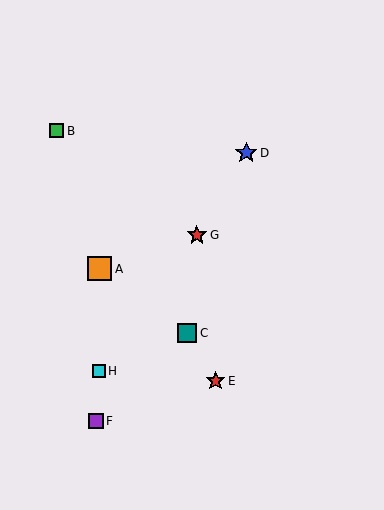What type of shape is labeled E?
Shape E is a red star.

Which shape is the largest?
The orange square (labeled A) is the largest.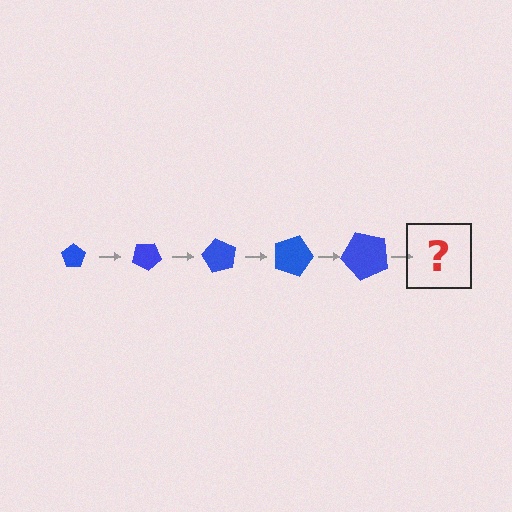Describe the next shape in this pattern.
It should be a pentagon, larger than the previous one and rotated 150 degrees from the start.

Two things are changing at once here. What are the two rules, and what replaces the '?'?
The two rules are that the pentagon grows larger each step and it rotates 30 degrees each step. The '?' should be a pentagon, larger than the previous one and rotated 150 degrees from the start.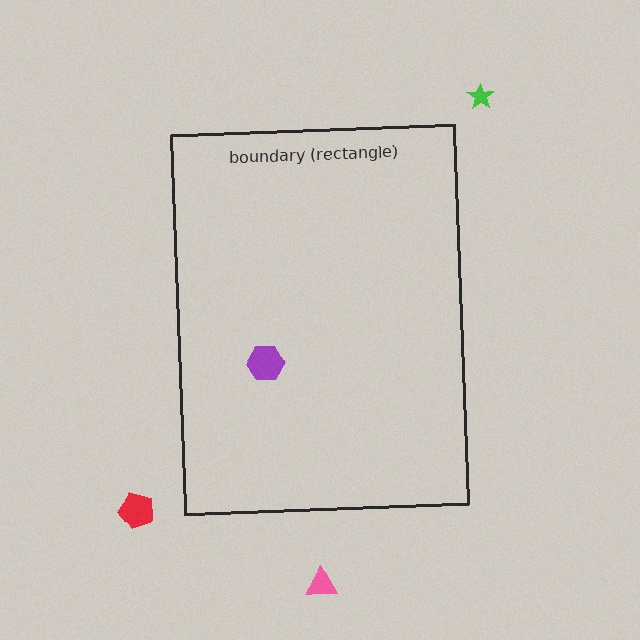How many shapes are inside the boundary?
1 inside, 3 outside.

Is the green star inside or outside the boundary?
Outside.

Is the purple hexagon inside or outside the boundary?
Inside.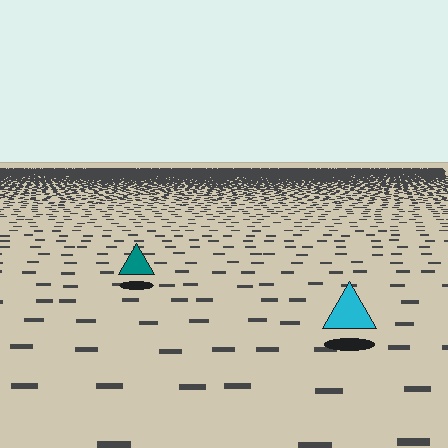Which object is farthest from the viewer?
The teal triangle is farthest from the viewer. It appears smaller and the ground texture around it is denser.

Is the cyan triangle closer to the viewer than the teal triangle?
Yes. The cyan triangle is closer — you can tell from the texture gradient: the ground texture is coarser near it.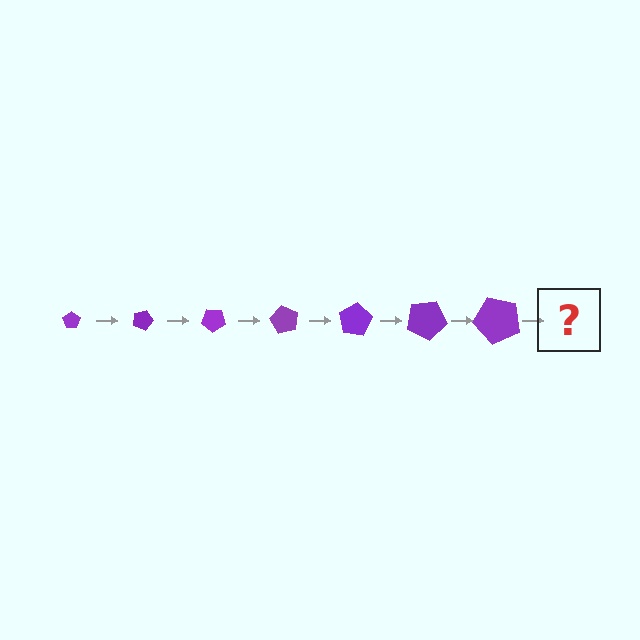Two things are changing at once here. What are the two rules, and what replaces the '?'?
The two rules are that the pentagon grows larger each step and it rotates 20 degrees each step. The '?' should be a pentagon, larger than the previous one and rotated 140 degrees from the start.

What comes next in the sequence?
The next element should be a pentagon, larger than the previous one and rotated 140 degrees from the start.